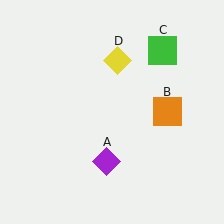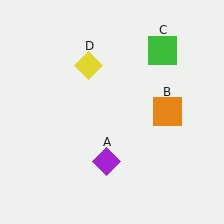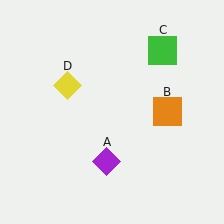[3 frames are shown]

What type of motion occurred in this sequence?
The yellow diamond (object D) rotated counterclockwise around the center of the scene.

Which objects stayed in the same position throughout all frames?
Purple diamond (object A) and orange square (object B) and green square (object C) remained stationary.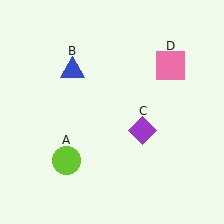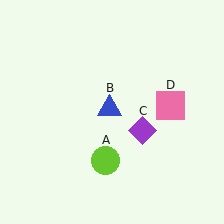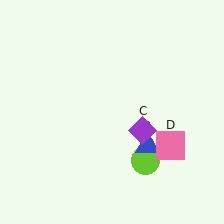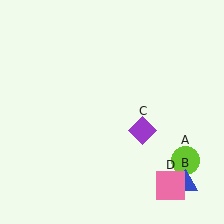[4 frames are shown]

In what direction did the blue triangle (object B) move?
The blue triangle (object B) moved down and to the right.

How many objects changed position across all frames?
3 objects changed position: lime circle (object A), blue triangle (object B), pink square (object D).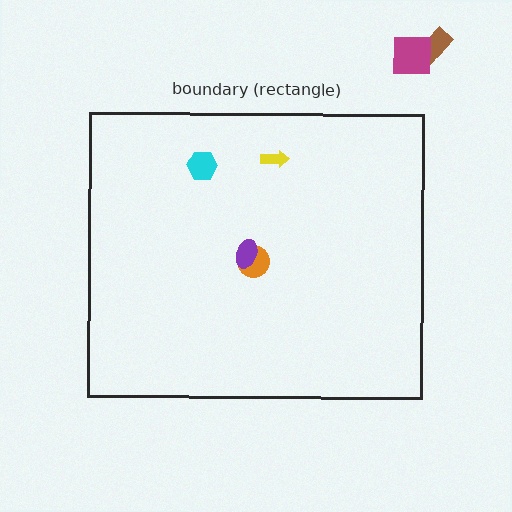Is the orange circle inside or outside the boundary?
Inside.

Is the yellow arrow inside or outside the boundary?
Inside.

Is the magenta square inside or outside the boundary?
Outside.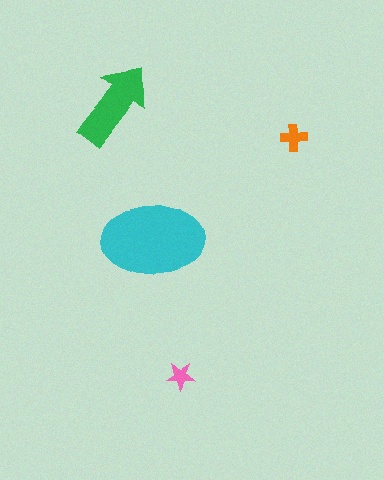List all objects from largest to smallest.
The cyan ellipse, the green arrow, the orange cross, the pink star.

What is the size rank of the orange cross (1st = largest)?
3rd.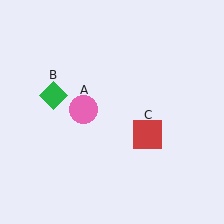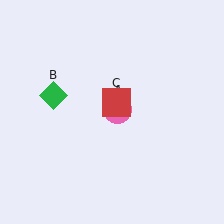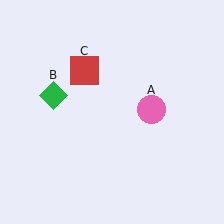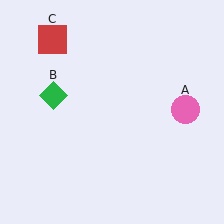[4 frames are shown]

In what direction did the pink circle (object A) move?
The pink circle (object A) moved right.